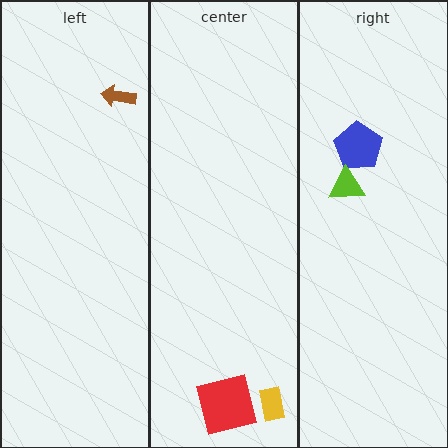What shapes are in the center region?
The yellow rectangle, the red square.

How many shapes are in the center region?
2.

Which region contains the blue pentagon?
The right region.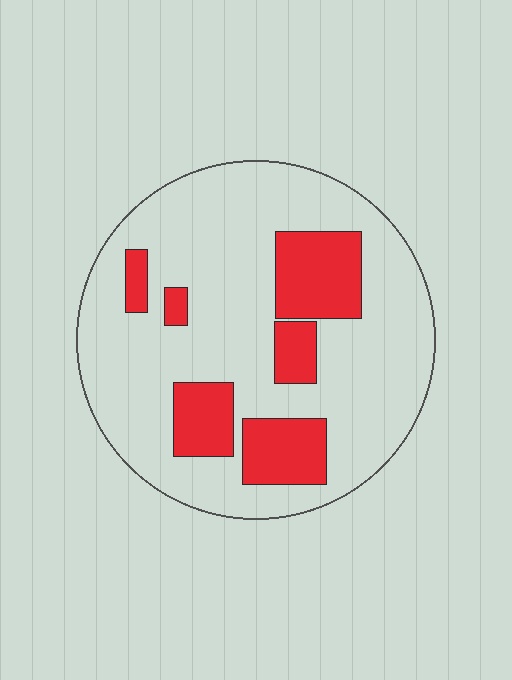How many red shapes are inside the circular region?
6.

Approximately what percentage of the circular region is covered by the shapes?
Approximately 25%.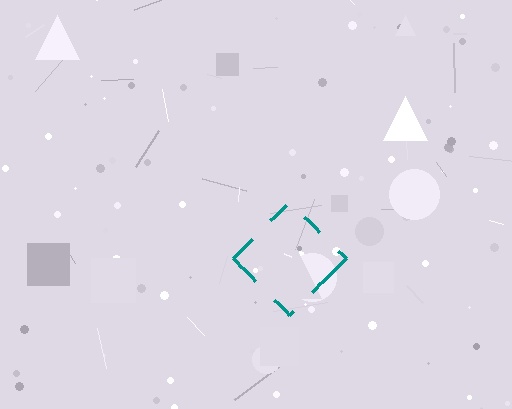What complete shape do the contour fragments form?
The contour fragments form a diamond.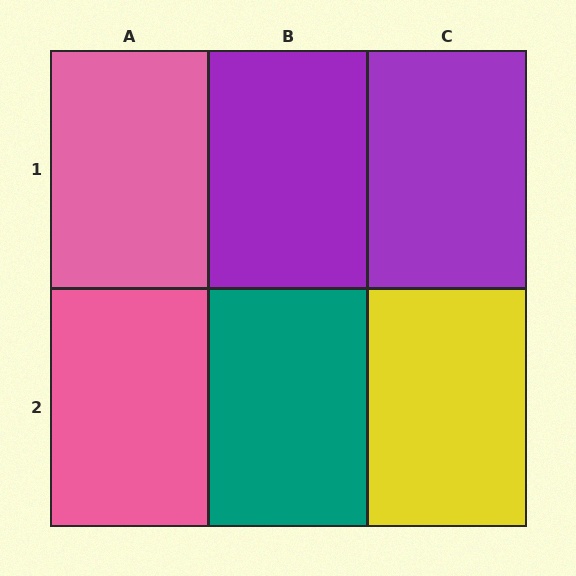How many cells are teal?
1 cell is teal.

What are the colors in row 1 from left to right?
Pink, purple, purple.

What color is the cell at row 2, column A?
Pink.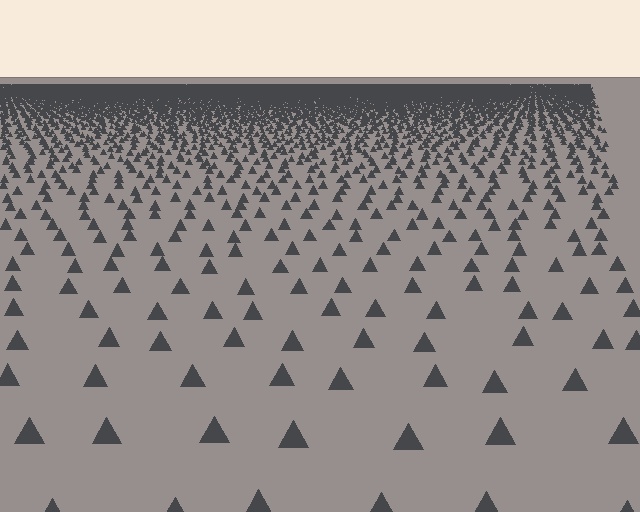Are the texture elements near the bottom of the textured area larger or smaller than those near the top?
Larger. Near the bottom, elements are closer to the viewer and appear at a bigger on-screen size.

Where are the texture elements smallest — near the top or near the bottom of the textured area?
Near the top.